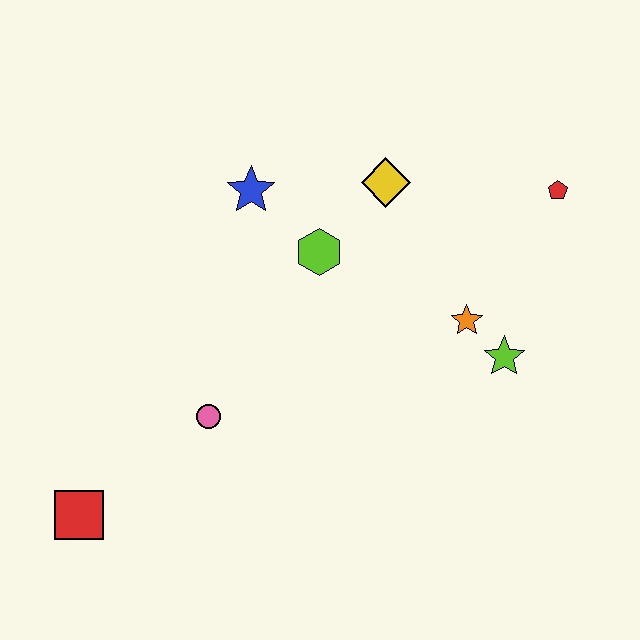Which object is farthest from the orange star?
The red square is farthest from the orange star.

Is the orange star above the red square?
Yes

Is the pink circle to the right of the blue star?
No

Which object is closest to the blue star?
The lime hexagon is closest to the blue star.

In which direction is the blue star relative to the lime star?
The blue star is to the left of the lime star.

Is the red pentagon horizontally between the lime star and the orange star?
No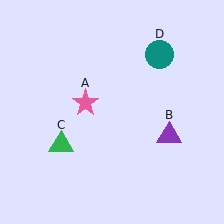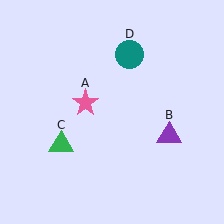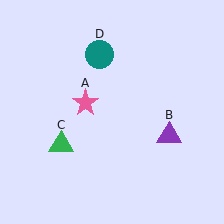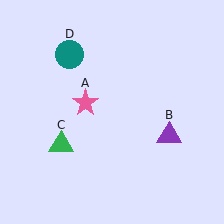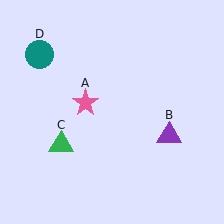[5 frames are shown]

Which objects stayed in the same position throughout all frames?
Pink star (object A) and purple triangle (object B) and green triangle (object C) remained stationary.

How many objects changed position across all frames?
1 object changed position: teal circle (object D).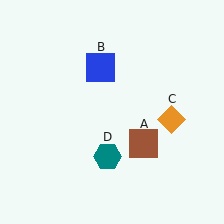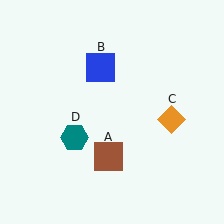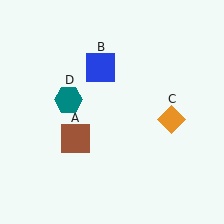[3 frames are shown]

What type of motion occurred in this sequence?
The brown square (object A), teal hexagon (object D) rotated clockwise around the center of the scene.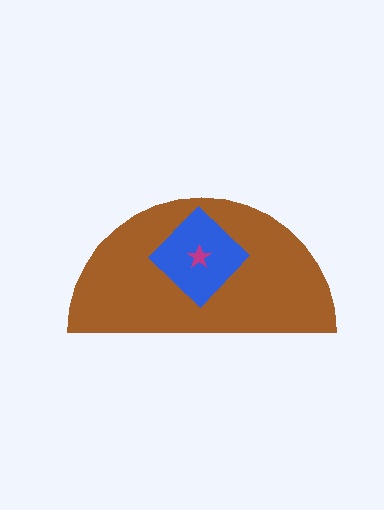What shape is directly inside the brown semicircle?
The blue diamond.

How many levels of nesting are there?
3.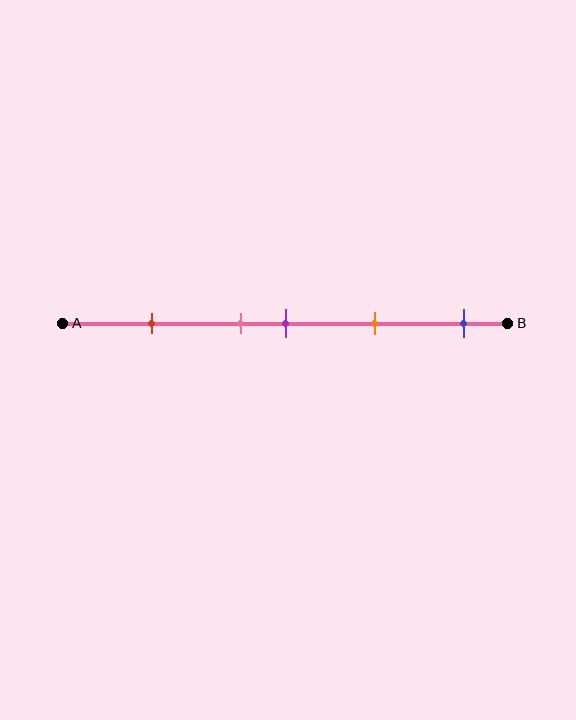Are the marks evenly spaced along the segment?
No, the marks are not evenly spaced.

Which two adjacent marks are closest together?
The pink and purple marks are the closest adjacent pair.